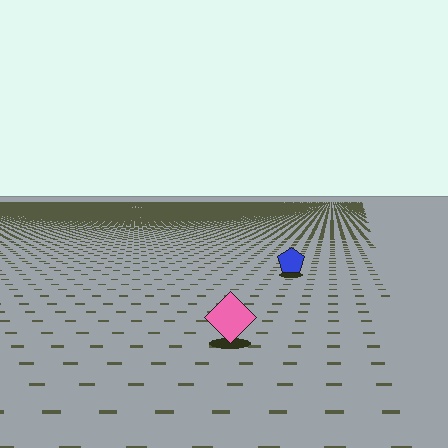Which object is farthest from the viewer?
The blue pentagon is farthest from the viewer. It appears smaller and the ground texture around it is denser.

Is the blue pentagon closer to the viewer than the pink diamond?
No. The pink diamond is closer — you can tell from the texture gradient: the ground texture is coarser near it.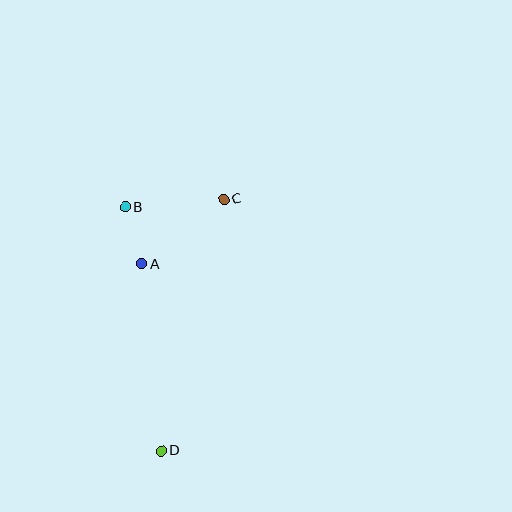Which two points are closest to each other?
Points A and B are closest to each other.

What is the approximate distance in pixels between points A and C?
The distance between A and C is approximately 104 pixels.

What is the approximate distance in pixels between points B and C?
The distance between B and C is approximately 99 pixels.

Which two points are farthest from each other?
Points C and D are farthest from each other.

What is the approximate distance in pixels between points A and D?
The distance between A and D is approximately 188 pixels.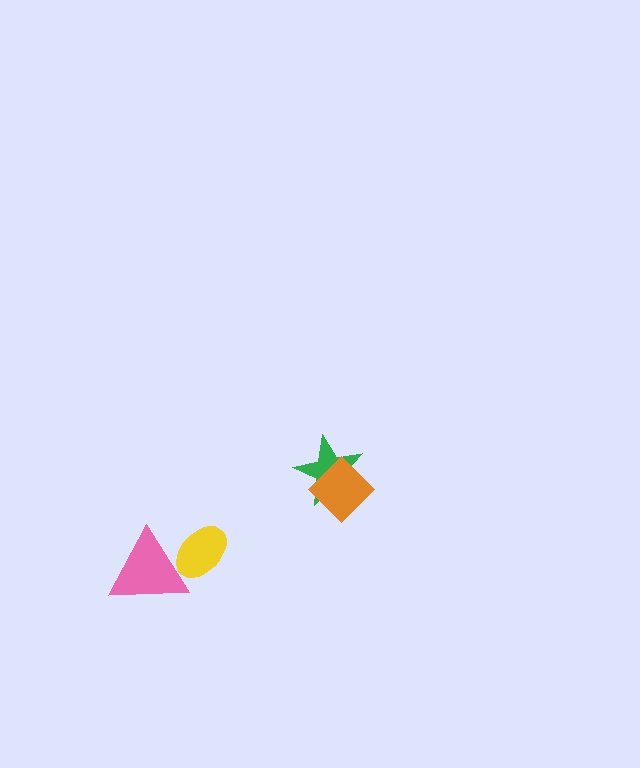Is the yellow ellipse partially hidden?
No, no other shape covers it.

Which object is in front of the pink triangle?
The yellow ellipse is in front of the pink triangle.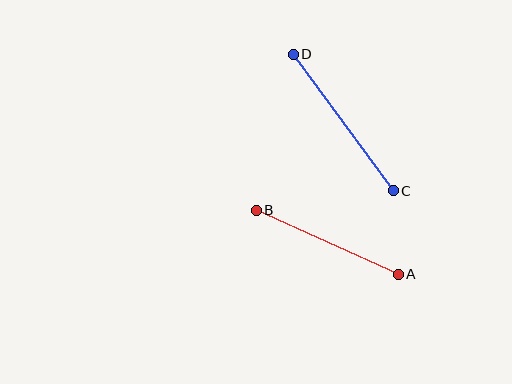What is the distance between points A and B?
The distance is approximately 155 pixels.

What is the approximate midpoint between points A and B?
The midpoint is at approximately (327, 242) pixels.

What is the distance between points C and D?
The distance is approximately 169 pixels.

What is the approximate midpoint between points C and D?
The midpoint is at approximately (343, 123) pixels.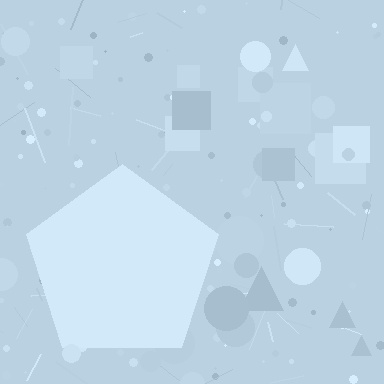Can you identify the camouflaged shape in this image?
The camouflaged shape is a pentagon.